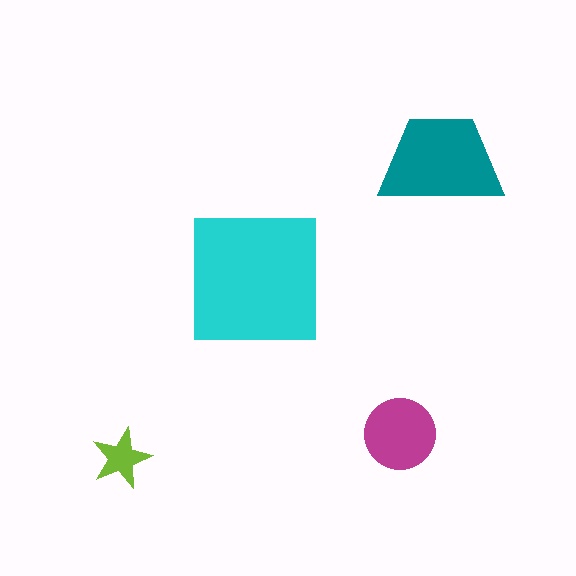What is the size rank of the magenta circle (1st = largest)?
3rd.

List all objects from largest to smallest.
The cyan square, the teal trapezoid, the magenta circle, the lime star.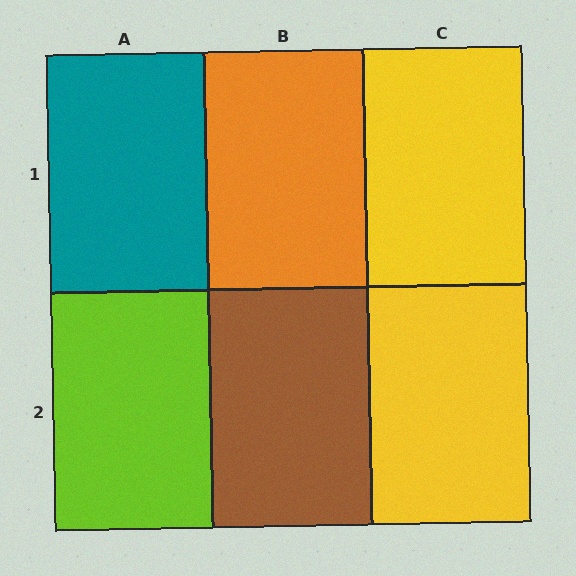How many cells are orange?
1 cell is orange.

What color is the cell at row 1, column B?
Orange.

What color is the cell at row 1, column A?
Teal.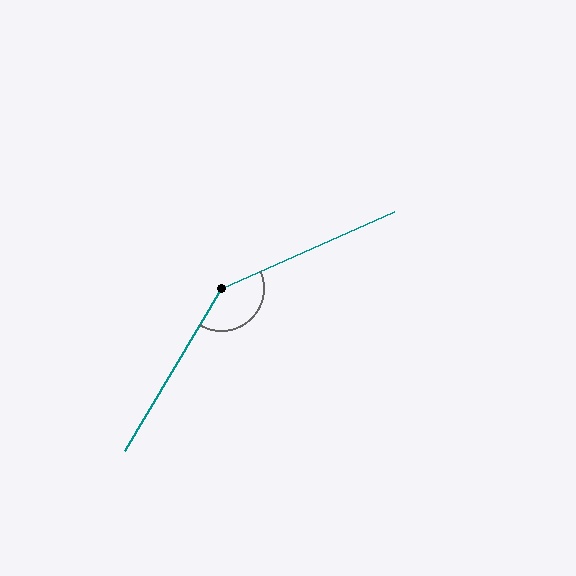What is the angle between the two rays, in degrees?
Approximately 145 degrees.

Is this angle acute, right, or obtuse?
It is obtuse.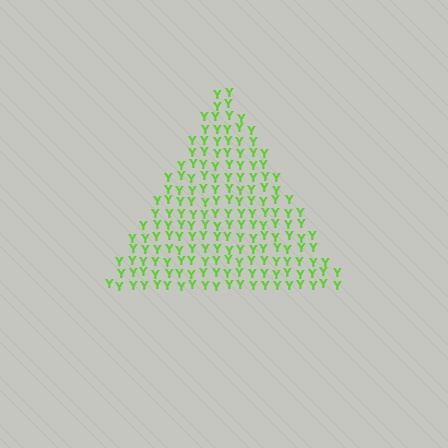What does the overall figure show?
The overall figure shows a triangle.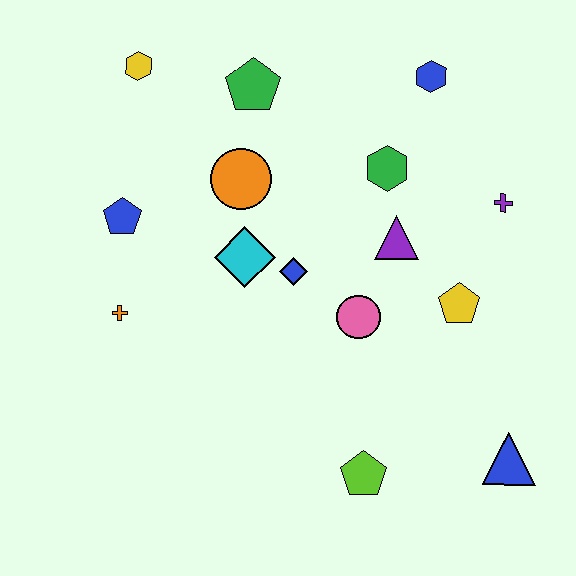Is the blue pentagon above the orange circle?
No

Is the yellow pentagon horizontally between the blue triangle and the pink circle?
Yes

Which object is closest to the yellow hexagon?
The green pentagon is closest to the yellow hexagon.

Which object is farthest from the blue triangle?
The yellow hexagon is farthest from the blue triangle.